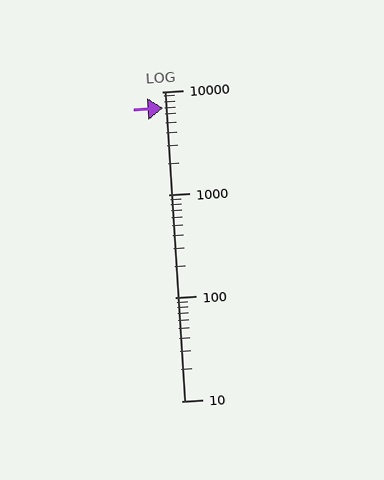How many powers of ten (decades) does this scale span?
The scale spans 3 decades, from 10 to 10000.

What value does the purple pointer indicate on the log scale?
The pointer indicates approximately 6900.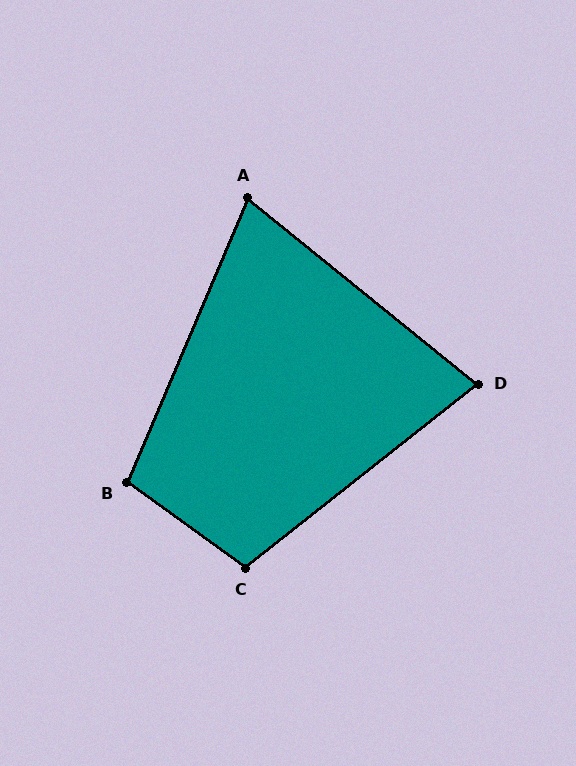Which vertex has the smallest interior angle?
A, at approximately 74 degrees.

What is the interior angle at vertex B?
Approximately 103 degrees (obtuse).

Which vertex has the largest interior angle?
C, at approximately 106 degrees.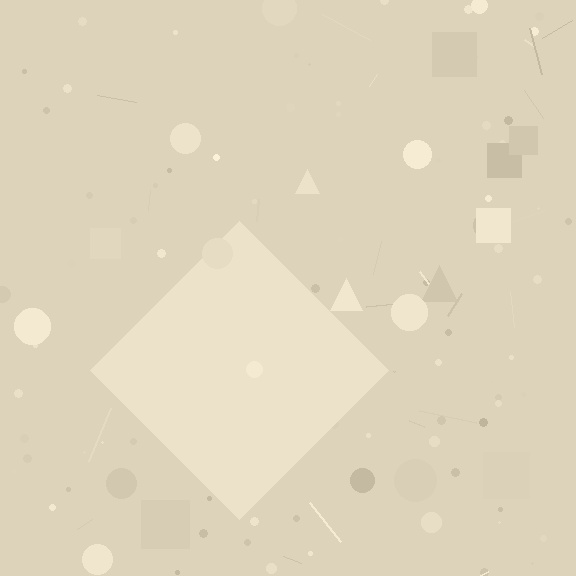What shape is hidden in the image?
A diamond is hidden in the image.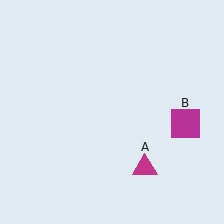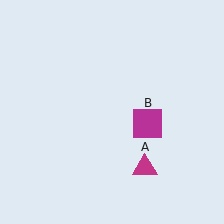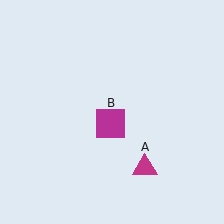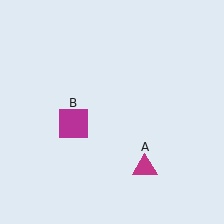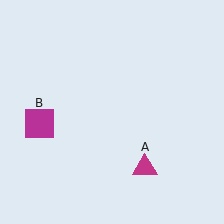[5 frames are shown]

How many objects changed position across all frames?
1 object changed position: magenta square (object B).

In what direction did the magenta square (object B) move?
The magenta square (object B) moved left.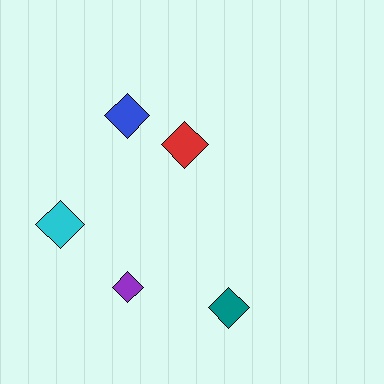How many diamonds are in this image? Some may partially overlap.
There are 5 diamonds.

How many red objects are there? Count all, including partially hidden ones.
There is 1 red object.